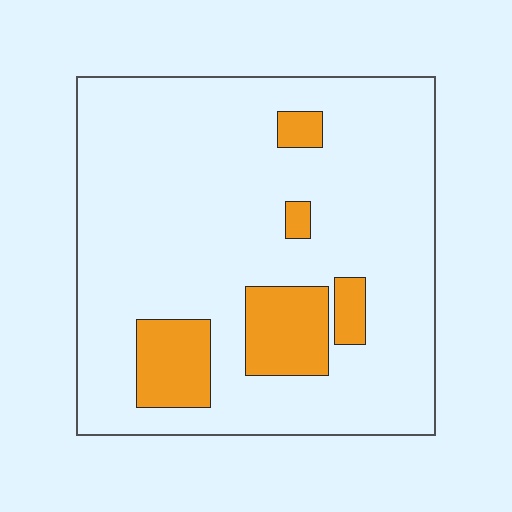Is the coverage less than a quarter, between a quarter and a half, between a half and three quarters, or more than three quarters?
Less than a quarter.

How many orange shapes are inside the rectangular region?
5.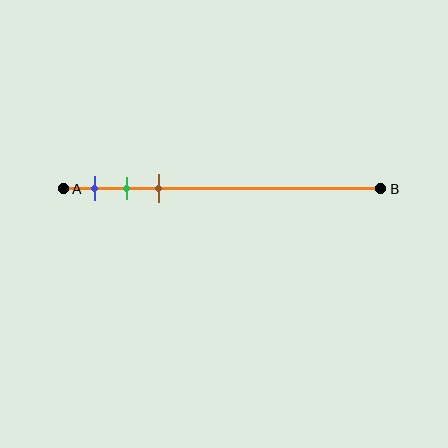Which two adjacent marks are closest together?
The green and brown marks are the closest adjacent pair.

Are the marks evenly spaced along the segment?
Yes, the marks are approximately evenly spaced.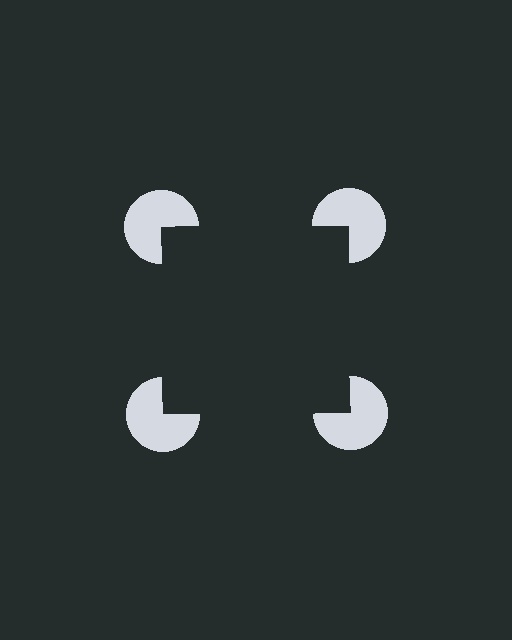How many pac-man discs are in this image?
There are 4 — one at each vertex of the illusory square.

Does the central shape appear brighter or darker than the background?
It typically appears slightly darker than the background, even though no actual brightness change is drawn.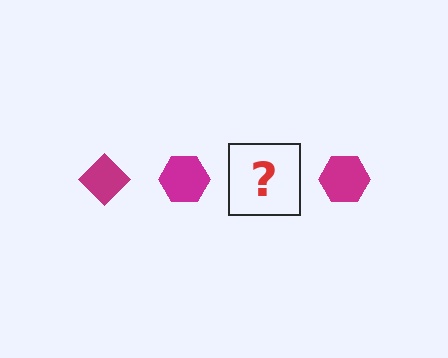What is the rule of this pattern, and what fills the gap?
The rule is that the pattern cycles through diamond, hexagon shapes in magenta. The gap should be filled with a magenta diamond.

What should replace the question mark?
The question mark should be replaced with a magenta diamond.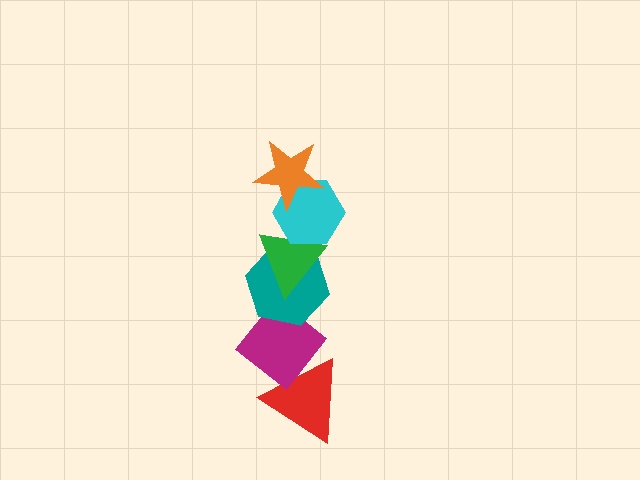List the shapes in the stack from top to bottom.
From top to bottom: the orange star, the cyan hexagon, the green triangle, the teal hexagon, the magenta diamond, the red triangle.